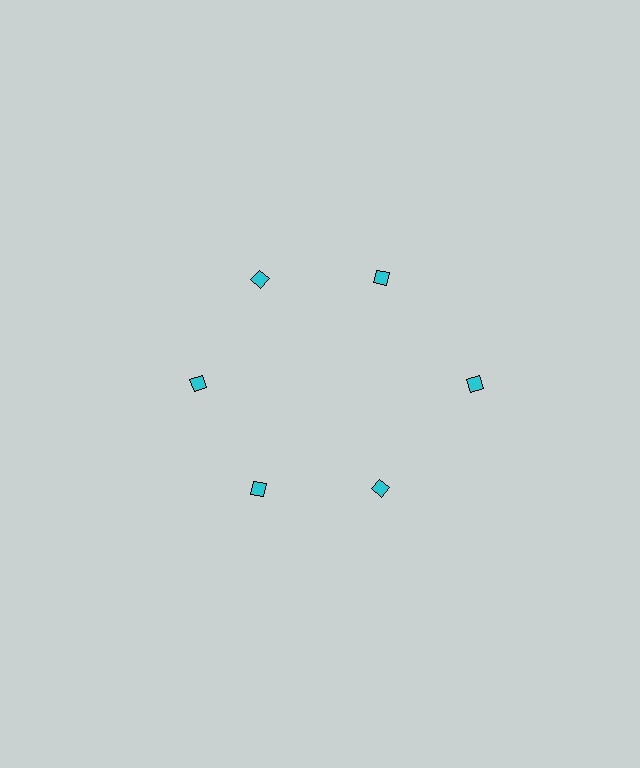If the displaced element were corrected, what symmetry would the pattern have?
It would have 6-fold rotational symmetry — the pattern would map onto itself every 60 degrees.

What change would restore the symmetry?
The symmetry would be restored by moving it inward, back onto the ring so that all 6 diamonds sit at equal angles and equal distance from the center.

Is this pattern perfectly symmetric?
No. The 6 cyan diamonds are arranged in a ring, but one element near the 3 o'clock position is pushed outward from the center, breaking the 6-fold rotational symmetry.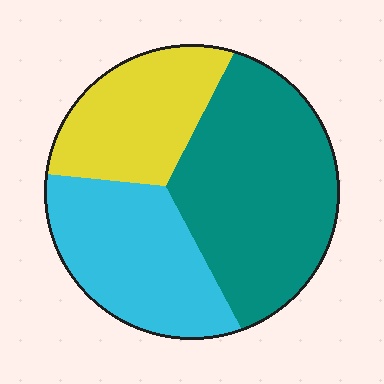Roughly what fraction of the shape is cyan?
Cyan takes up about one third (1/3) of the shape.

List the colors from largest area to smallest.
From largest to smallest: teal, cyan, yellow.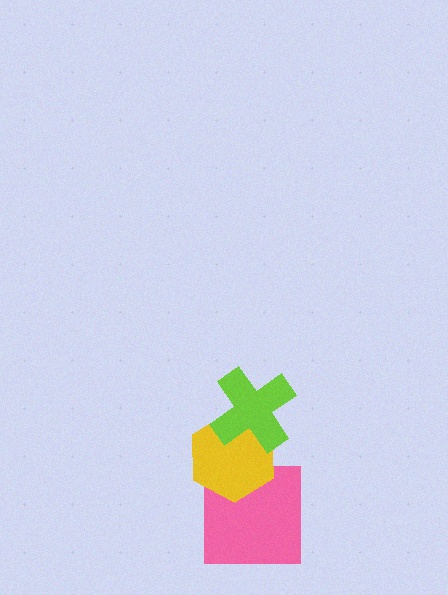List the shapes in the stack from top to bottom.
From top to bottom: the lime cross, the yellow hexagon, the pink square.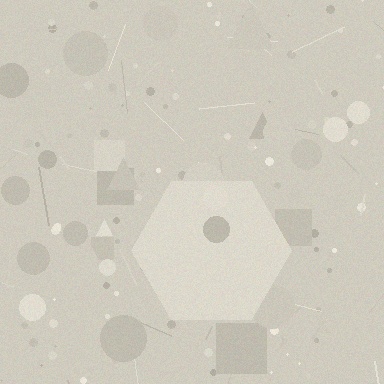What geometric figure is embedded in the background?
A hexagon is embedded in the background.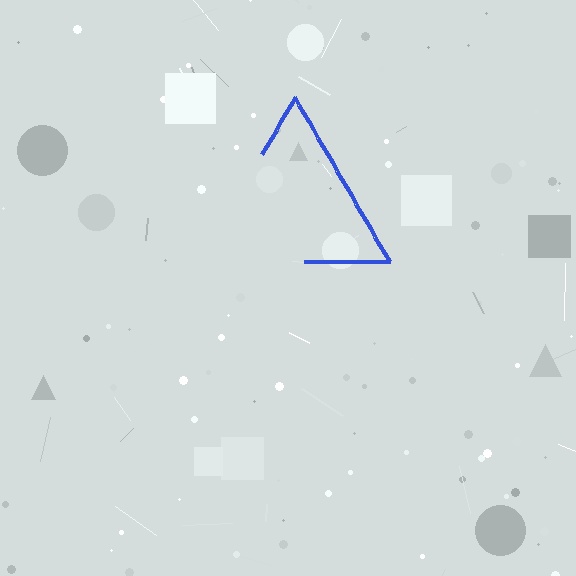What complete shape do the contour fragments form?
The contour fragments form a triangle.